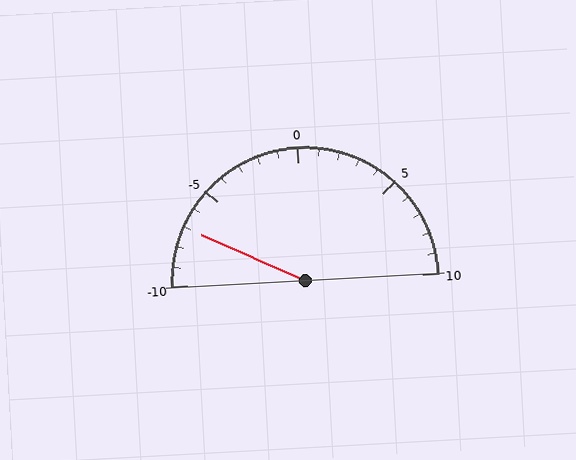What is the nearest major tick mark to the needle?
The nearest major tick mark is -5.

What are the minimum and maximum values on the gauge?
The gauge ranges from -10 to 10.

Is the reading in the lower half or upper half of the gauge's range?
The reading is in the lower half of the range (-10 to 10).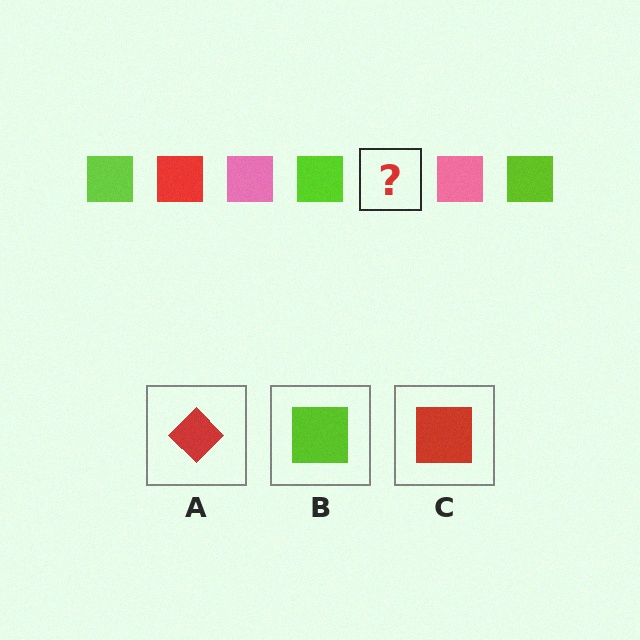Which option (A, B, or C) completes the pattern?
C.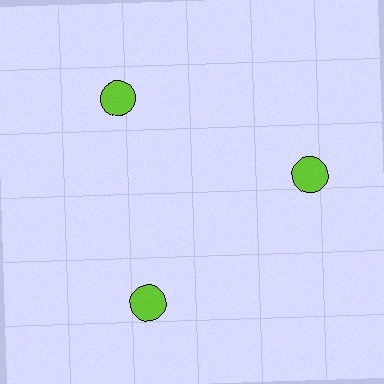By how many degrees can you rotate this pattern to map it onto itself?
The pattern maps onto itself every 120 degrees of rotation.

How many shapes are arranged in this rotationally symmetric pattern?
There are 3 shapes, arranged in 3 groups of 1.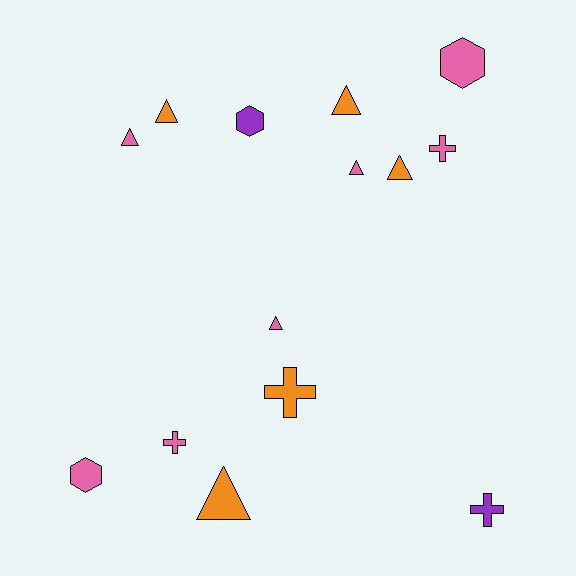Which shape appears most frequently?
Triangle, with 7 objects.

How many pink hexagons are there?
There are 2 pink hexagons.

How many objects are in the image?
There are 14 objects.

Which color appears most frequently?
Pink, with 7 objects.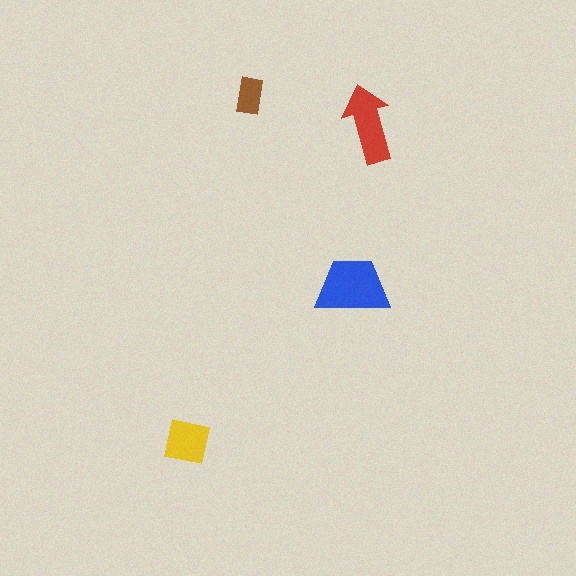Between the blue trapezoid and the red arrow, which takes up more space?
The blue trapezoid.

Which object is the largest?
The blue trapezoid.